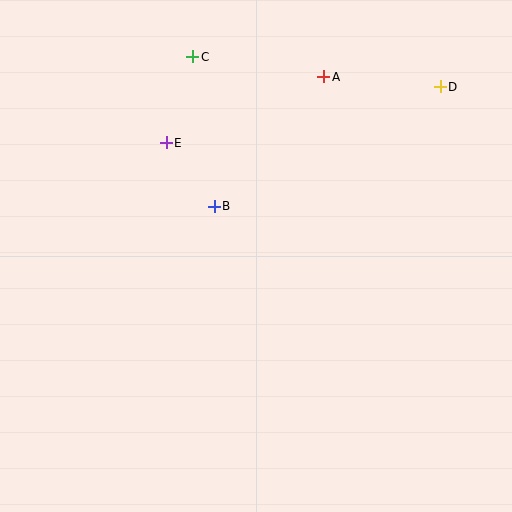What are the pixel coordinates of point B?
Point B is at (214, 207).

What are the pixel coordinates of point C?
Point C is at (193, 57).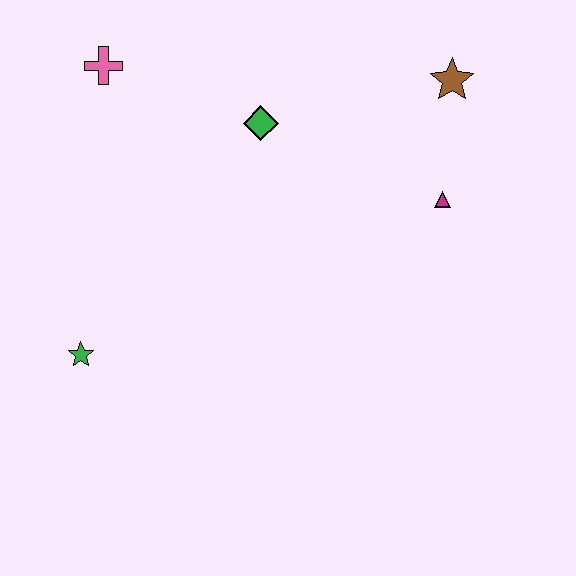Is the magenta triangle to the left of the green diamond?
No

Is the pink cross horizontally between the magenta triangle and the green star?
Yes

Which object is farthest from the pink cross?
The magenta triangle is farthest from the pink cross.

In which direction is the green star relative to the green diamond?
The green star is below the green diamond.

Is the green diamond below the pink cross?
Yes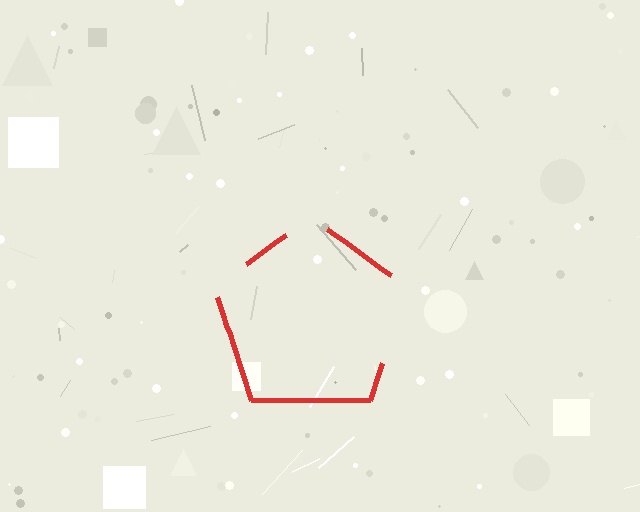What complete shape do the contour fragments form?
The contour fragments form a pentagon.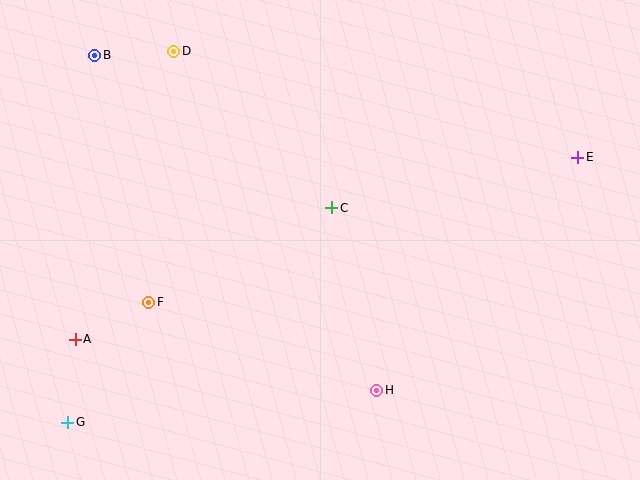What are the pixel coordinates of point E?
Point E is at (578, 157).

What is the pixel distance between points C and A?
The distance between C and A is 288 pixels.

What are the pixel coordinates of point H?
Point H is at (377, 390).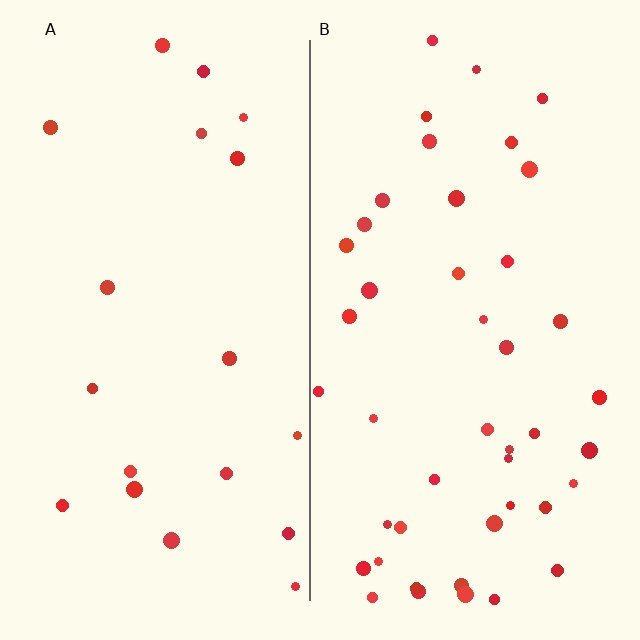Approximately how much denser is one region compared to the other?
Approximately 2.3× — region B over region A.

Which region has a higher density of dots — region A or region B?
B (the right).